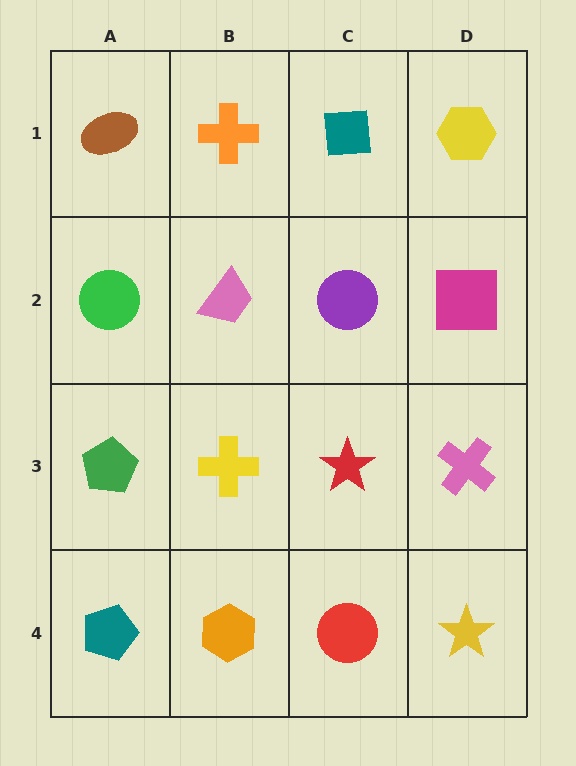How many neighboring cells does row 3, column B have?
4.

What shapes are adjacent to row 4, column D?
A pink cross (row 3, column D), a red circle (row 4, column C).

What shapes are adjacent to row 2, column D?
A yellow hexagon (row 1, column D), a pink cross (row 3, column D), a purple circle (row 2, column C).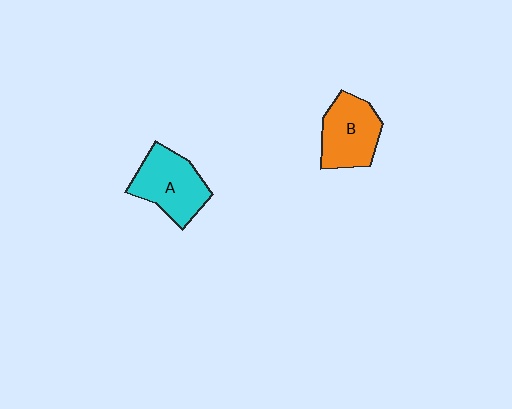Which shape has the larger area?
Shape A (cyan).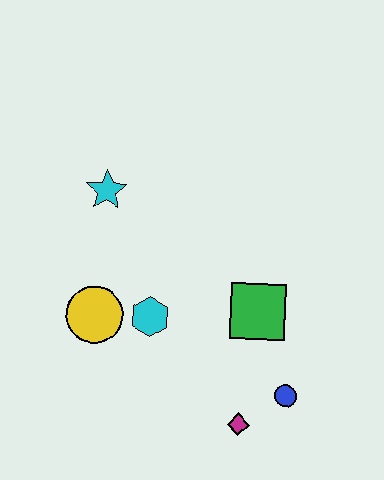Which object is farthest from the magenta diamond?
The cyan star is farthest from the magenta diamond.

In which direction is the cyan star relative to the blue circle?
The cyan star is above the blue circle.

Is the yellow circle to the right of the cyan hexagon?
No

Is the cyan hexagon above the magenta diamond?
Yes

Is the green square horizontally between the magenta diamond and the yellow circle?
No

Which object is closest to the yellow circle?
The cyan hexagon is closest to the yellow circle.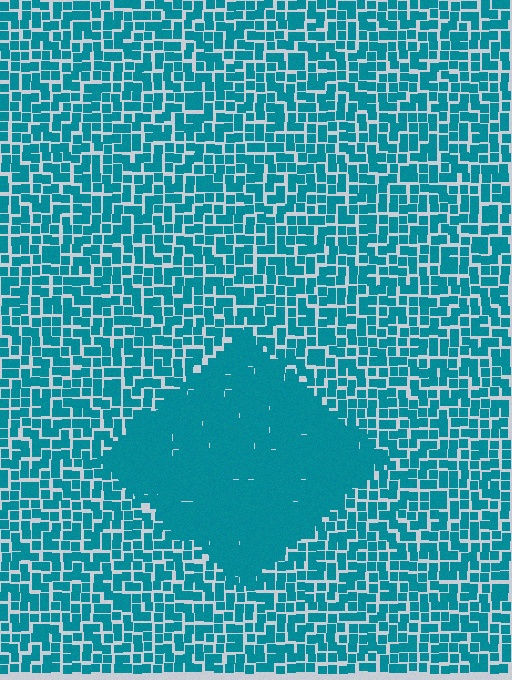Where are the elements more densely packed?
The elements are more densely packed inside the diamond boundary.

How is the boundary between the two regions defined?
The boundary is defined by a change in element density (approximately 1.9x ratio). All elements are the same color, size, and shape.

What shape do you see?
I see a diamond.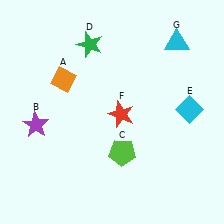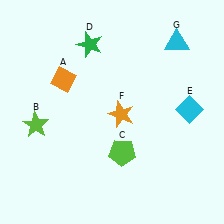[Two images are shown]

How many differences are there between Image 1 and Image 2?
There are 2 differences between the two images.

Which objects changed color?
B changed from purple to lime. F changed from red to orange.